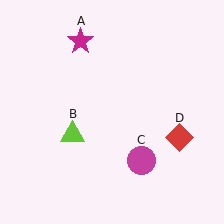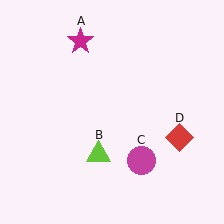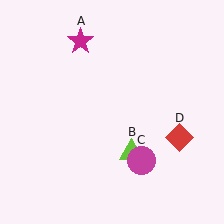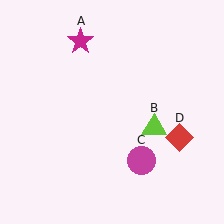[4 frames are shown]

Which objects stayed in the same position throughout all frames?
Magenta star (object A) and magenta circle (object C) and red diamond (object D) remained stationary.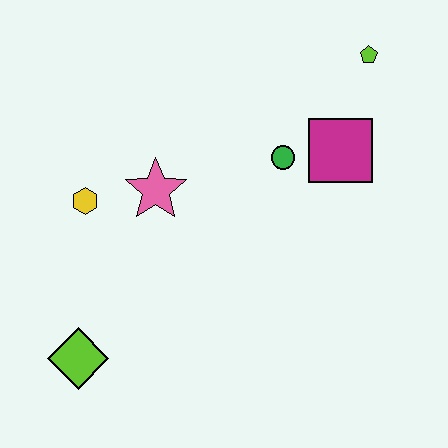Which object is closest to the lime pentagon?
The magenta square is closest to the lime pentagon.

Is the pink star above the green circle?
No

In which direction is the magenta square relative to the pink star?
The magenta square is to the right of the pink star.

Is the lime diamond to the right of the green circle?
No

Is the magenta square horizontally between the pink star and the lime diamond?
No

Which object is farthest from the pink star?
The lime pentagon is farthest from the pink star.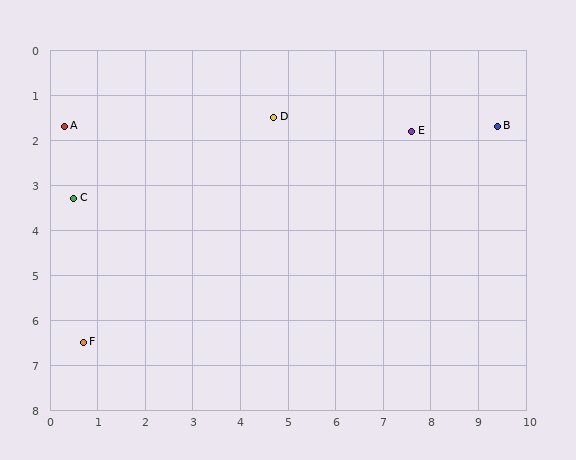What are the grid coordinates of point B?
Point B is at approximately (9.4, 1.7).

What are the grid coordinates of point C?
Point C is at approximately (0.5, 3.3).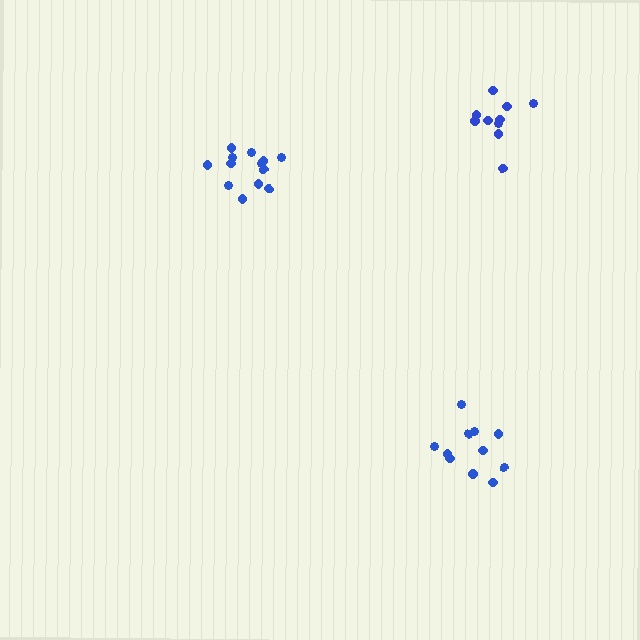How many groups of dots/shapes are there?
There are 3 groups.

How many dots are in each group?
Group 1: 13 dots, Group 2: 10 dots, Group 3: 11 dots (34 total).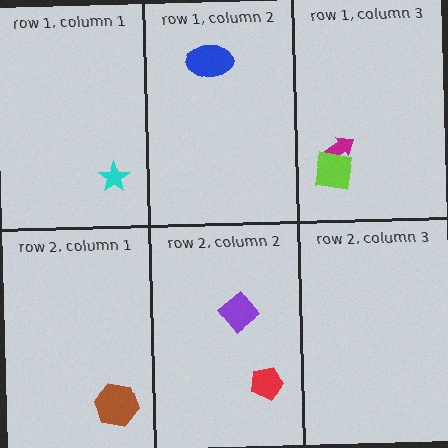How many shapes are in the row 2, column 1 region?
1.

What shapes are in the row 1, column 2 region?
The blue ellipse.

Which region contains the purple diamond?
The row 2, column 2 region.